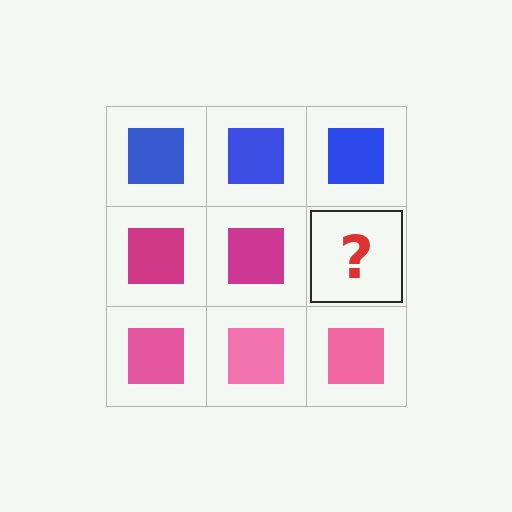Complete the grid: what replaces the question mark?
The question mark should be replaced with a magenta square.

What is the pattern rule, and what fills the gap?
The rule is that each row has a consistent color. The gap should be filled with a magenta square.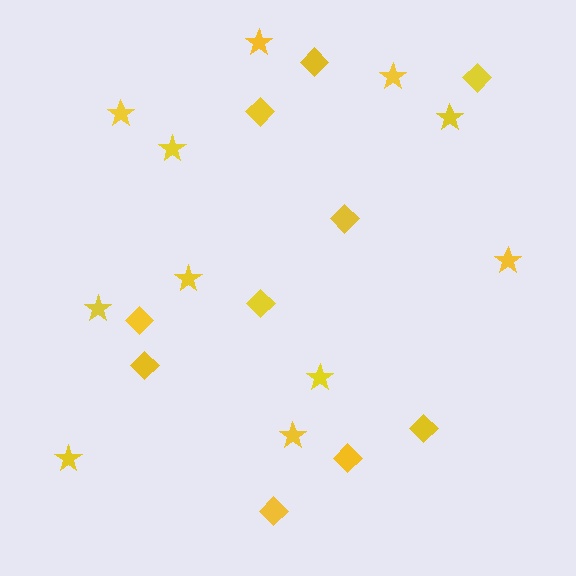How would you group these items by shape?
There are 2 groups: one group of stars (11) and one group of diamonds (10).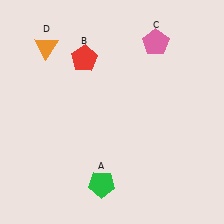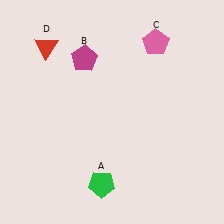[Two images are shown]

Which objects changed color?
B changed from red to magenta. D changed from orange to red.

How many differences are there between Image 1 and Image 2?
There are 2 differences between the two images.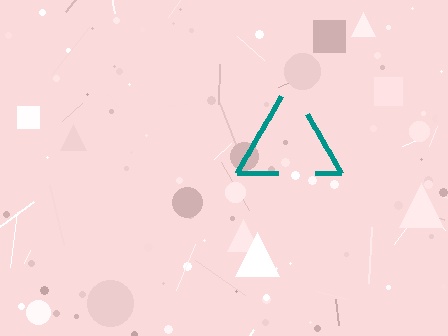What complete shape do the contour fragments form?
The contour fragments form a triangle.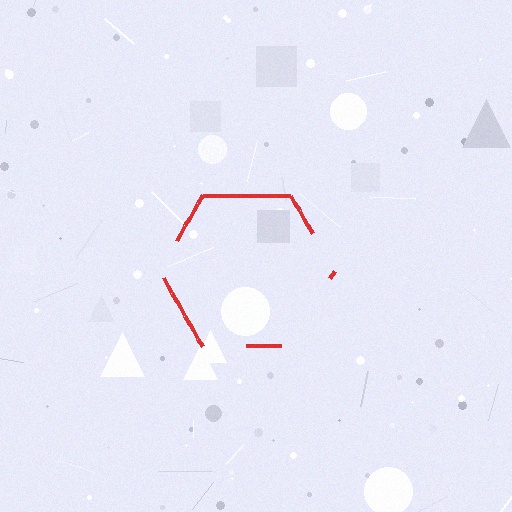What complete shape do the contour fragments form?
The contour fragments form a hexagon.